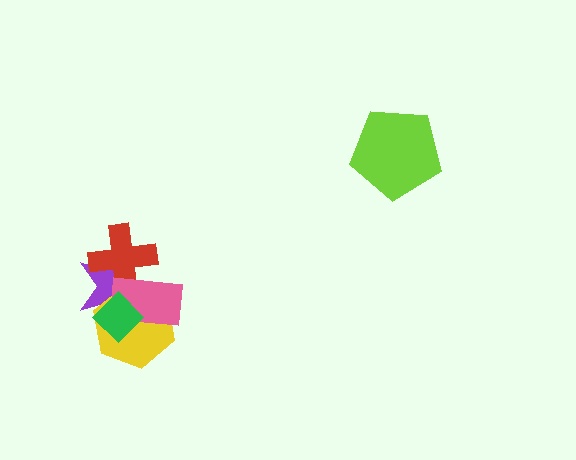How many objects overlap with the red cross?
3 objects overlap with the red cross.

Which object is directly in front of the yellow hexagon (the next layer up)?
The pink rectangle is directly in front of the yellow hexagon.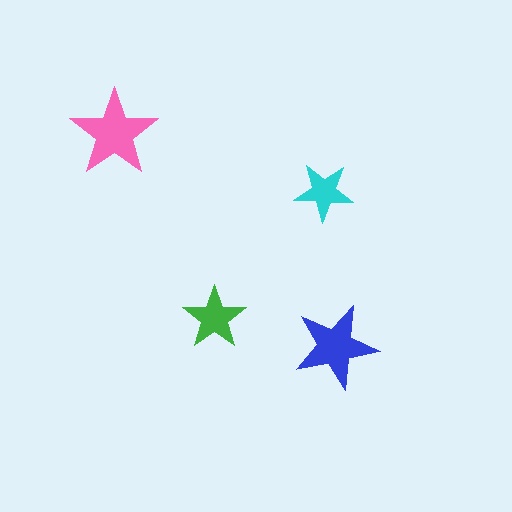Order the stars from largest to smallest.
the pink one, the blue one, the green one, the cyan one.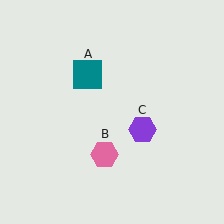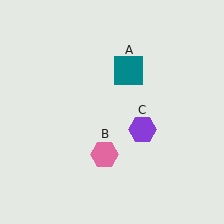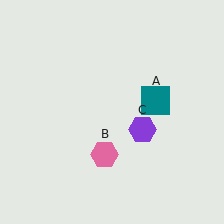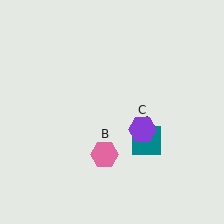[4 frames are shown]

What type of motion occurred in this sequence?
The teal square (object A) rotated clockwise around the center of the scene.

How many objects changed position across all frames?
1 object changed position: teal square (object A).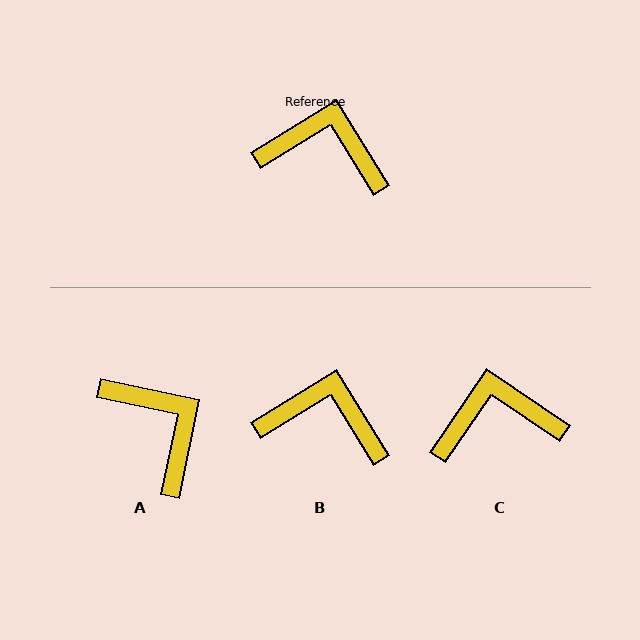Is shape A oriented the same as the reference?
No, it is off by about 43 degrees.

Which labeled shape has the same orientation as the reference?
B.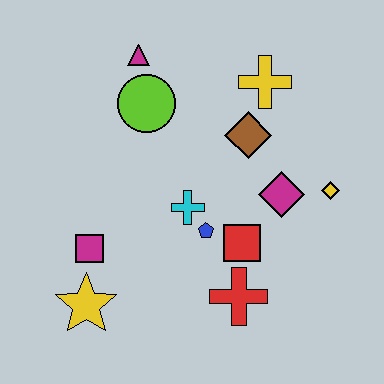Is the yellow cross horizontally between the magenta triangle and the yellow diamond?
Yes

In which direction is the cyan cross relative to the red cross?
The cyan cross is above the red cross.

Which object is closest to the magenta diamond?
The yellow diamond is closest to the magenta diamond.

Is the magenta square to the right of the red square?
No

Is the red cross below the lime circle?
Yes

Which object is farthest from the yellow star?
The yellow cross is farthest from the yellow star.